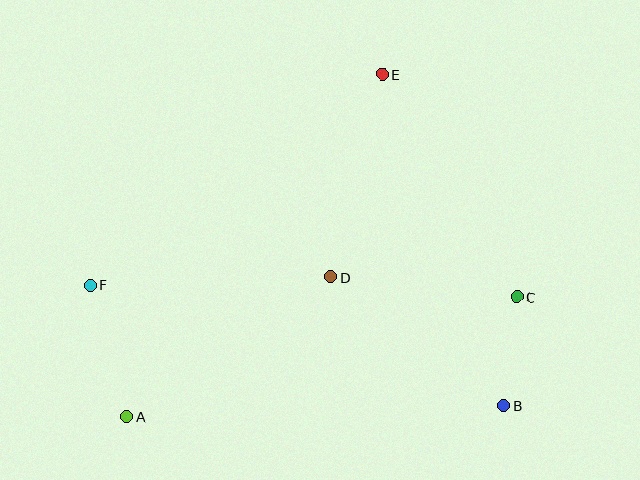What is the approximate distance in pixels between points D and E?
The distance between D and E is approximately 209 pixels.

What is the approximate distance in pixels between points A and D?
The distance between A and D is approximately 247 pixels.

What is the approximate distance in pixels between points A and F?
The distance between A and F is approximately 136 pixels.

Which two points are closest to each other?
Points B and C are closest to each other.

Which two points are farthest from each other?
Points B and F are farthest from each other.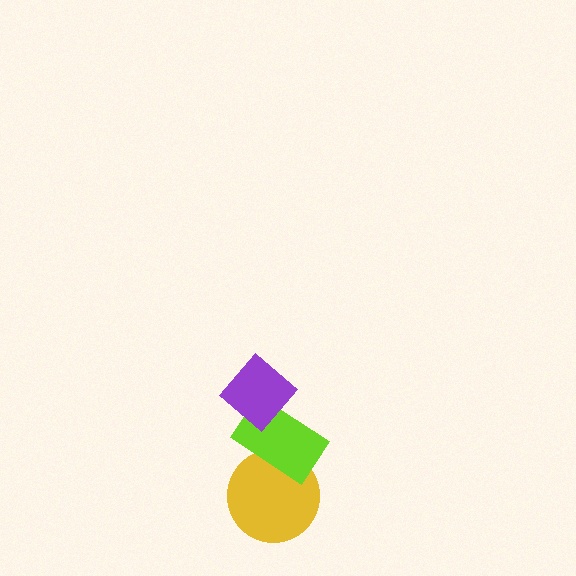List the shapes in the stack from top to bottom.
From top to bottom: the purple diamond, the lime rectangle, the yellow circle.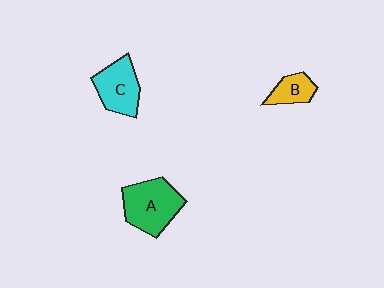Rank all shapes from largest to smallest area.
From largest to smallest: A (green), C (cyan), B (yellow).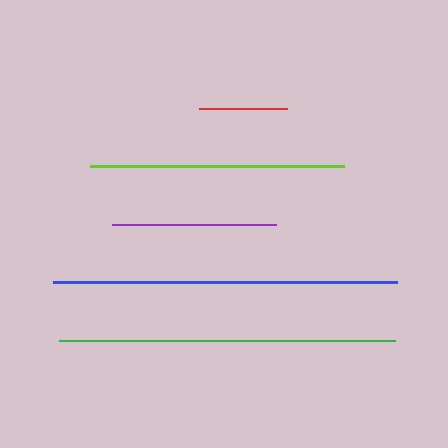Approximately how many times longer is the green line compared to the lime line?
The green line is approximately 1.3 times the length of the lime line.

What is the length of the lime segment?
The lime segment is approximately 254 pixels long.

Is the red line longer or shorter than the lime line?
The lime line is longer than the red line.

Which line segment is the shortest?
The red line is the shortest at approximately 87 pixels.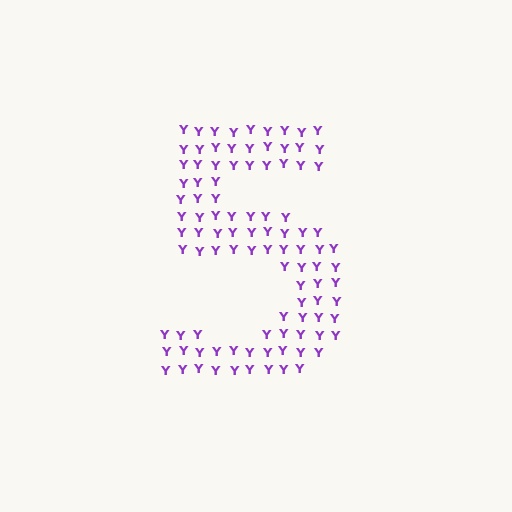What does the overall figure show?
The overall figure shows the digit 5.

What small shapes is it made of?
It is made of small letter Y's.